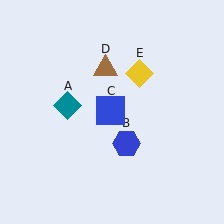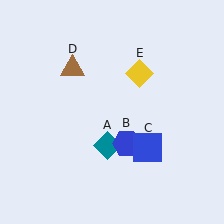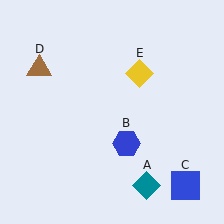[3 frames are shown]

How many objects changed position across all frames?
3 objects changed position: teal diamond (object A), blue square (object C), brown triangle (object D).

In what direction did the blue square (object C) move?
The blue square (object C) moved down and to the right.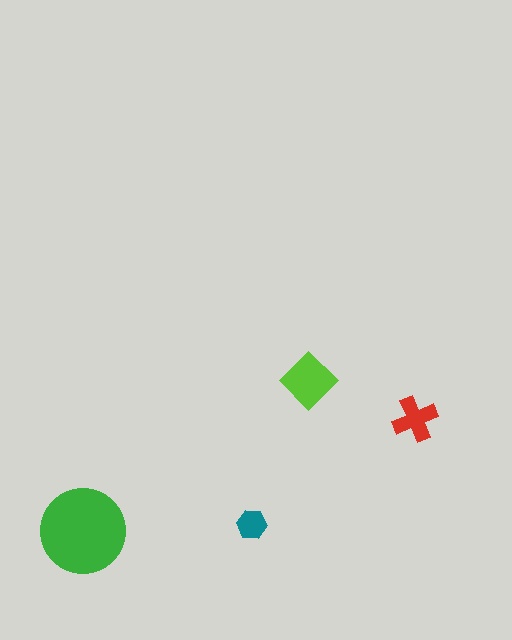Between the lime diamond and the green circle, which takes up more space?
The green circle.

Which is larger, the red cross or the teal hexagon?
The red cross.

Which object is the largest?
The green circle.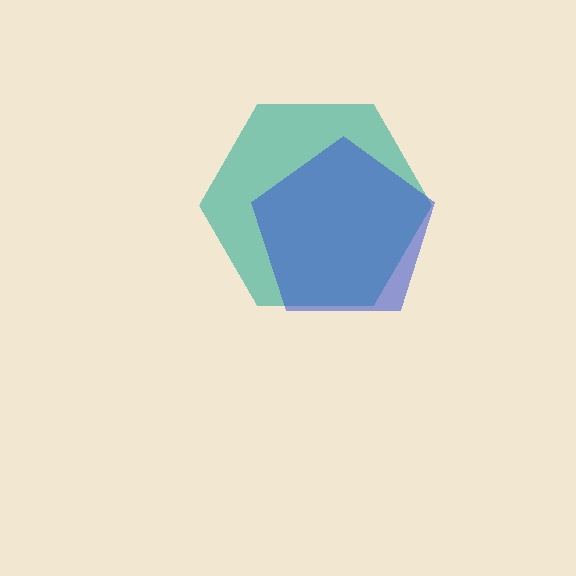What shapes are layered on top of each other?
The layered shapes are: a teal hexagon, a blue pentagon.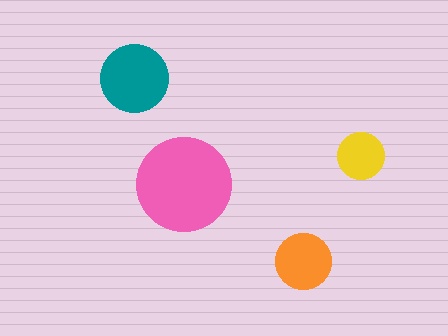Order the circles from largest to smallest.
the pink one, the teal one, the orange one, the yellow one.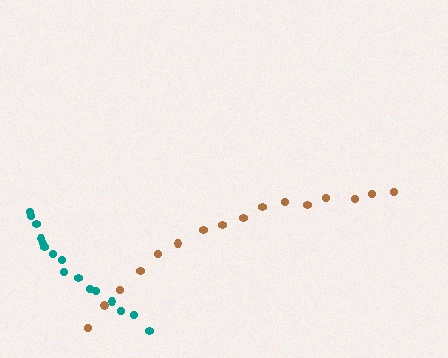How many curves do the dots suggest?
There are 2 distinct paths.